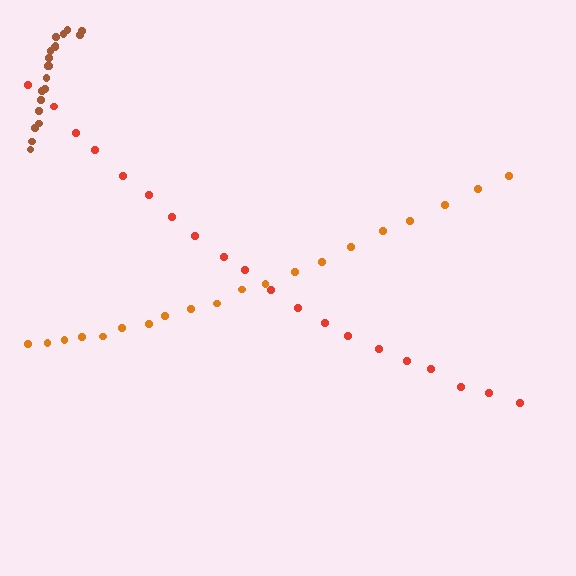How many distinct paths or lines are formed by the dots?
There are 3 distinct paths.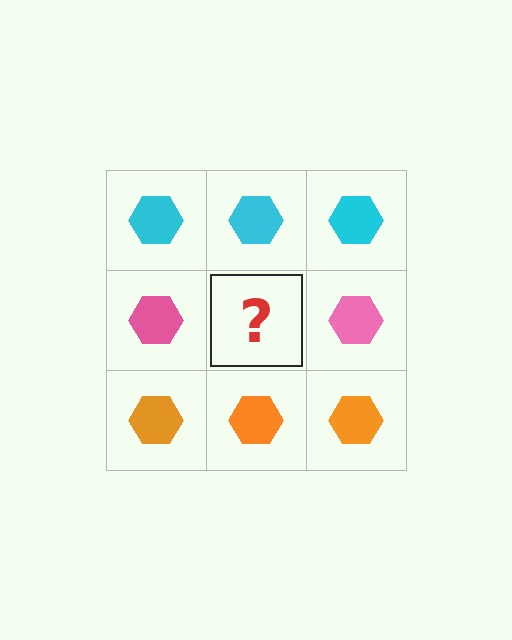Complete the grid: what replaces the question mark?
The question mark should be replaced with a pink hexagon.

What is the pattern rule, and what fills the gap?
The rule is that each row has a consistent color. The gap should be filled with a pink hexagon.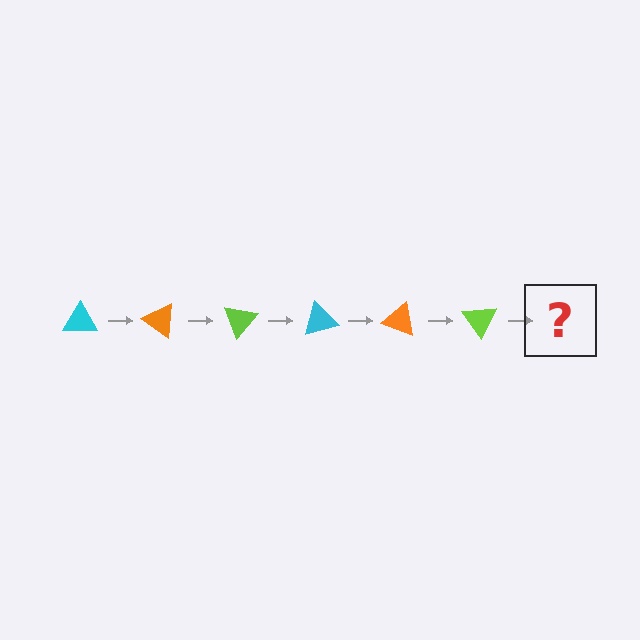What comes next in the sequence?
The next element should be a cyan triangle, rotated 210 degrees from the start.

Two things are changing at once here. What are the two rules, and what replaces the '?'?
The two rules are that it rotates 35 degrees each step and the color cycles through cyan, orange, and lime. The '?' should be a cyan triangle, rotated 210 degrees from the start.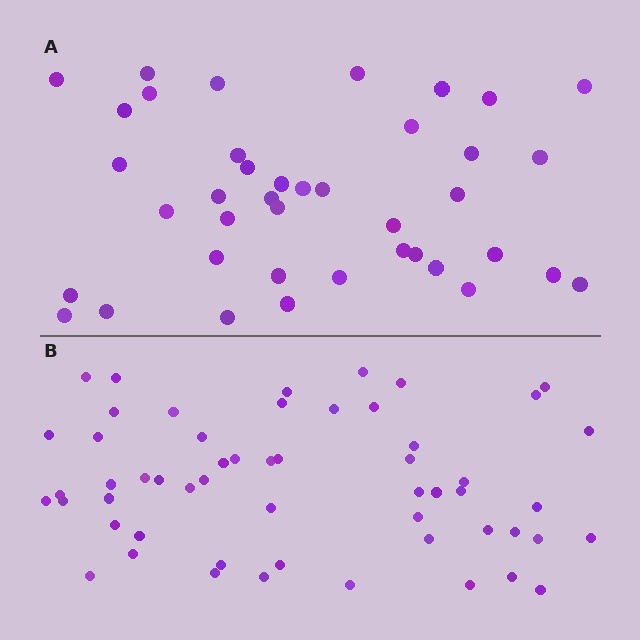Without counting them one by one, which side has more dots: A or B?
Region B (the bottom region) has more dots.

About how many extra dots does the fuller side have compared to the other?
Region B has approximately 15 more dots than region A.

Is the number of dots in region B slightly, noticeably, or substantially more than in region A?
Region B has noticeably more, but not dramatically so. The ratio is roughly 1.4 to 1.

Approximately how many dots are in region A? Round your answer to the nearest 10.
About 40 dots.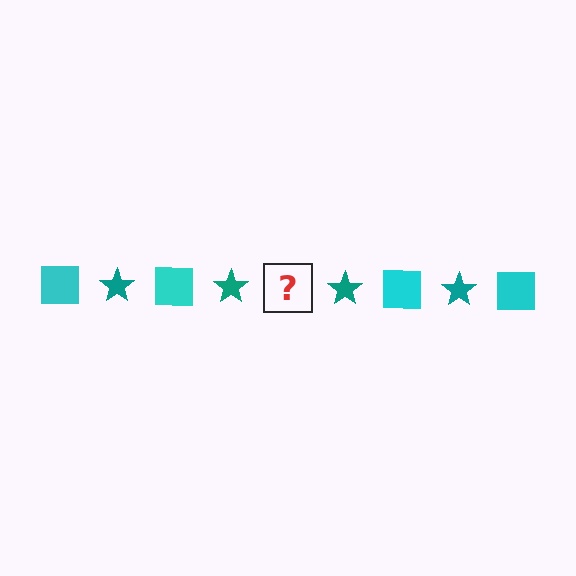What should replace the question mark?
The question mark should be replaced with a cyan square.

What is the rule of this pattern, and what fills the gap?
The rule is that the pattern alternates between cyan square and teal star. The gap should be filled with a cyan square.